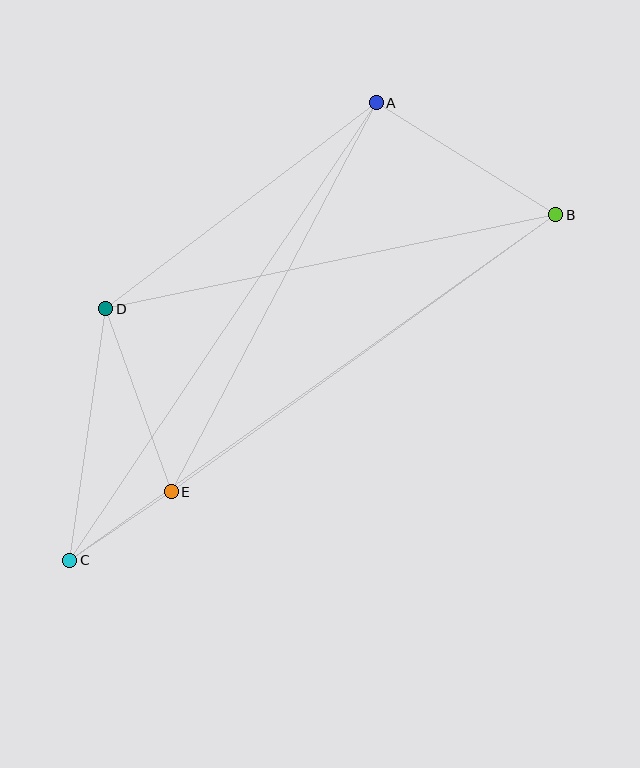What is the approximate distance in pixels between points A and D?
The distance between A and D is approximately 340 pixels.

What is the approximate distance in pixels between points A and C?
The distance between A and C is approximately 551 pixels.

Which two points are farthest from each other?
Points B and C are farthest from each other.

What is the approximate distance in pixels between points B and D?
The distance between B and D is approximately 459 pixels.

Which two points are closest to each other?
Points C and E are closest to each other.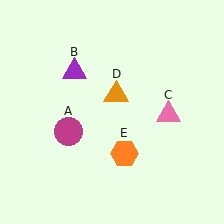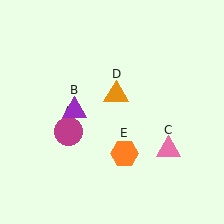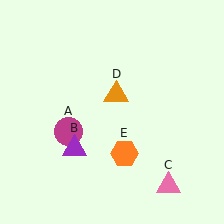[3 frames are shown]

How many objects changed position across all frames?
2 objects changed position: purple triangle (object B), pink triangle (object C).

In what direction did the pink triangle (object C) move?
The pink triangle (object C) moved down.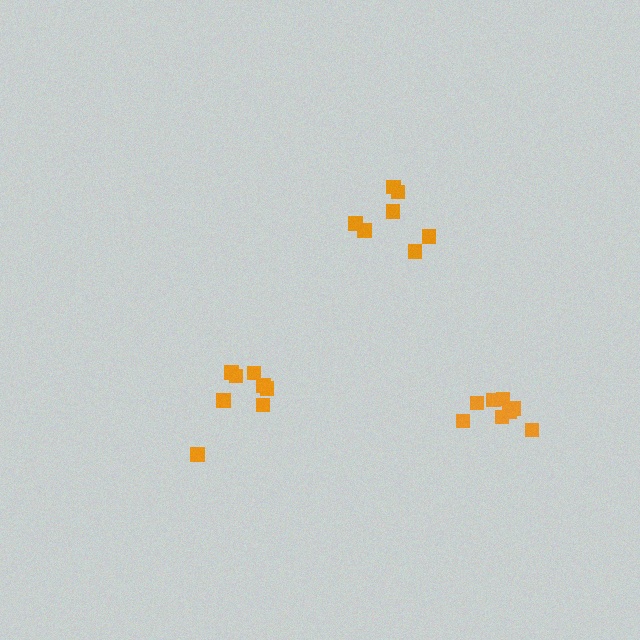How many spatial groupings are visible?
There are 3 spatial groupings.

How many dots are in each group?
Group 1: 7 dots, Group 2: 9 dots, Group 3: 8 dots (24 total).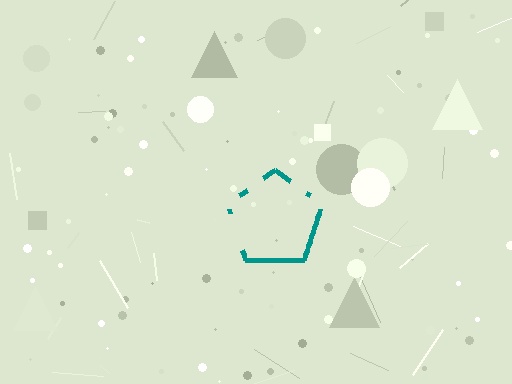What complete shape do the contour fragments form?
The contour fragments form a pentagon.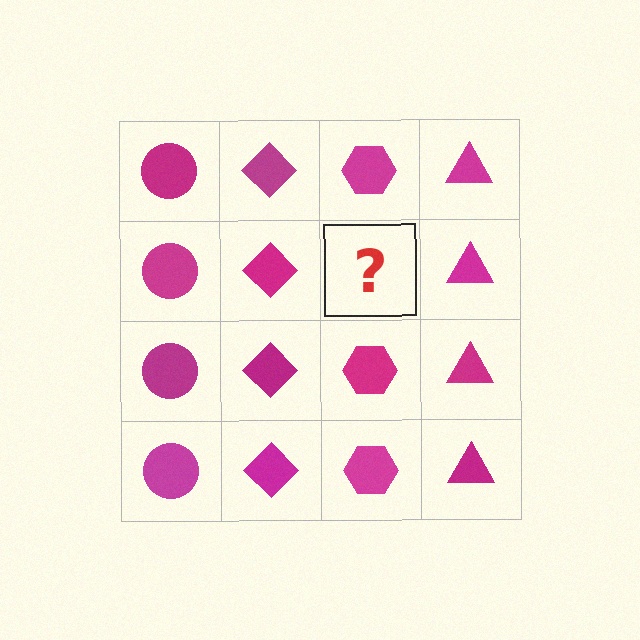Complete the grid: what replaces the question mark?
The question mark should be replaced with a magenta hexagon.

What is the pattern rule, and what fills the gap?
The rule is that each column has a consistent shape. The gap should be filled with a magenta hexagon.